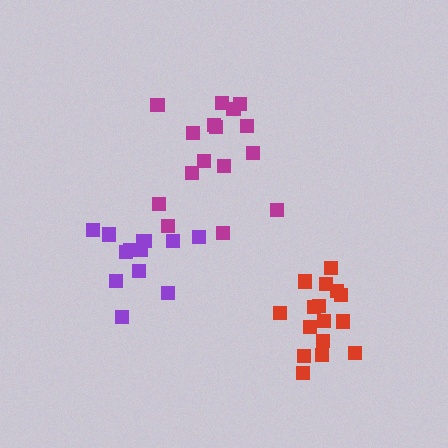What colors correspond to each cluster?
The clusters are colored: red, magenta, purple.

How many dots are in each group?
Group 1: 16 dots, Group 2: 16 dots, Group 3: 13 dots (45 total).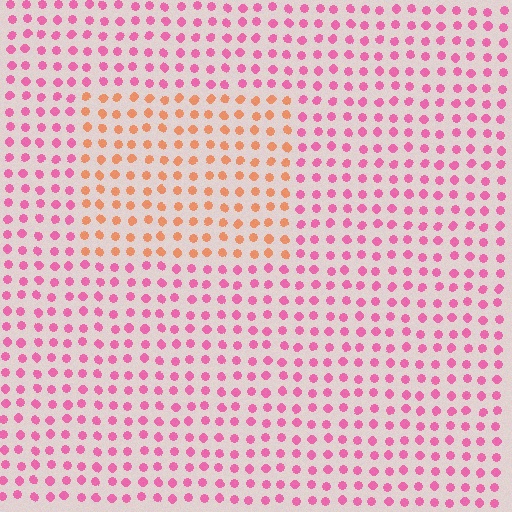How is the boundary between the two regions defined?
The boundary is defined purely by a slight shift in hue (about 50 degrees). Spacing, size, and orientation are identical on both sides.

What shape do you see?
I see a rectangle.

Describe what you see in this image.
The image is filled with small pink elements in a uniform arrangement. A rectangle-shaped region is visible where the elements are tinted to a slightly different hue, forming a subtle color boundary.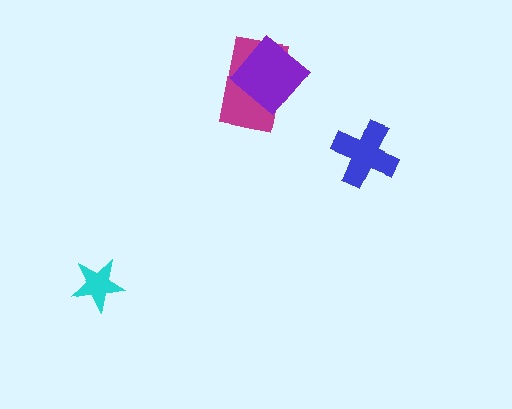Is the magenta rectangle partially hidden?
Yes, it is partially covered by another shape.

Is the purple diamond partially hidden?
No, no other shape covers it.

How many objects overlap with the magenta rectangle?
1 object overlaps with the magenta rectangle.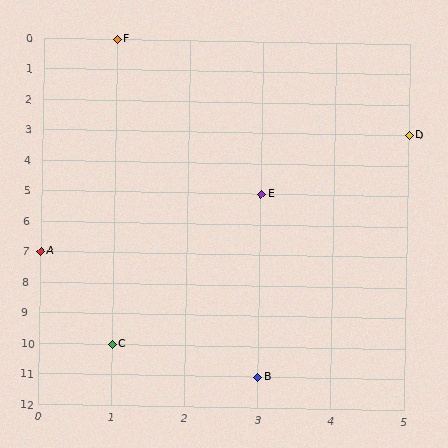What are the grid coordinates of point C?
Point C is at grid coordinates (1, 10).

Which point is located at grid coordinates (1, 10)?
Point C is at (1, 10).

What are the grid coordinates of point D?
Point D is at grid coordinates (5, 3).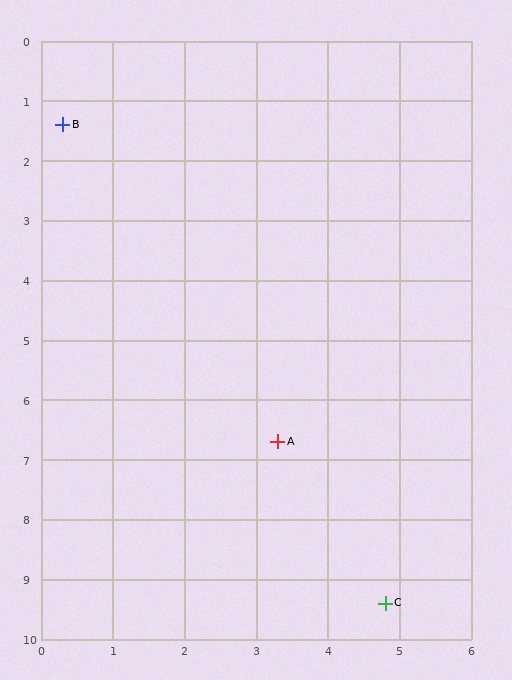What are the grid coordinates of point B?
Point B is at approximately (0.3, 1.4).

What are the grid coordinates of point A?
Point A is at approximately (3.3, 6.7).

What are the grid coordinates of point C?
Point C is at approximately (4.8, 9.4).